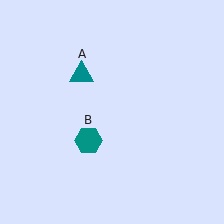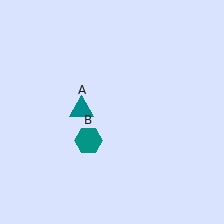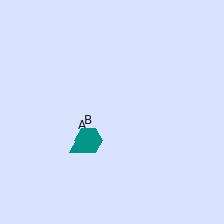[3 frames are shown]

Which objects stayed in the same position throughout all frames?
Teal hexagon (object B) remained stationary.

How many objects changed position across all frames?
1 object changed position: teal triangle (object A).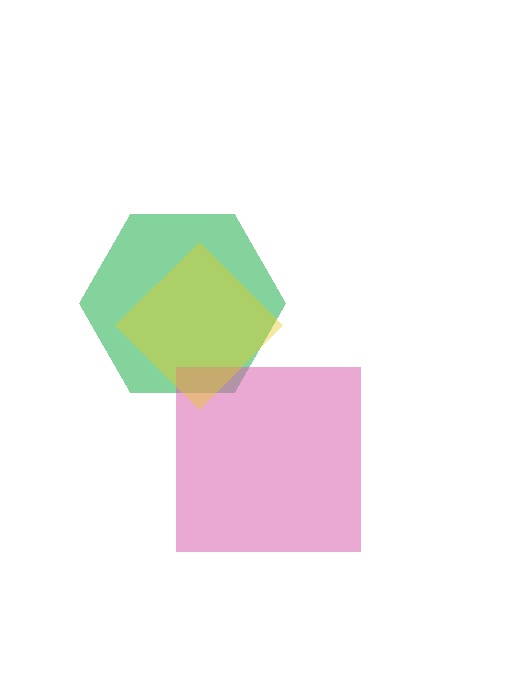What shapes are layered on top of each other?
The layered shapes are: a green hexagon, a pink square, a yellow diamond.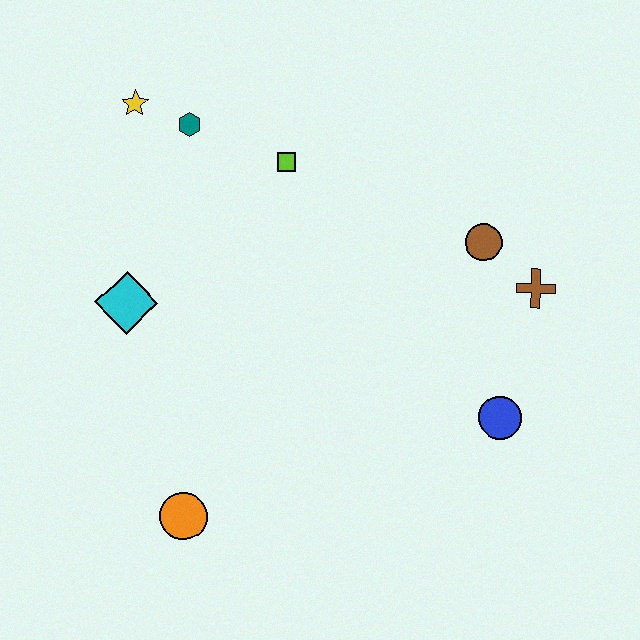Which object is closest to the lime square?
The teal hexagon is closest to the lime square.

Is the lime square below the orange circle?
No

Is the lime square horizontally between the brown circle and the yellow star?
Yes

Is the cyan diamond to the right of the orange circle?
No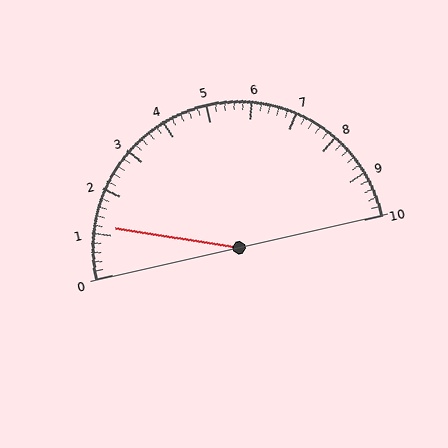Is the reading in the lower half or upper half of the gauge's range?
The reading is in the lower half of the range (0 to 10).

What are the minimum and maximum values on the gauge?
The gauge ranges from 0 to 10.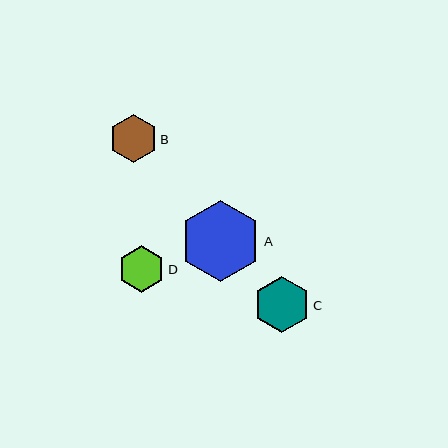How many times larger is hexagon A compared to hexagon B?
Hexagon A is approximately 1.7 times the size of hexagon B.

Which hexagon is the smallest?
Hexagon D is the smallest with a size of approximately 47 pixels.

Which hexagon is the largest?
Hexagon A is the largest with a size of approximately 81 pixels.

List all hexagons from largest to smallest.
From largest to smallest: A, C, B, D.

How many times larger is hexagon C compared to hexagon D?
Hexagon C is approximately 1.2 times the size of hexagon D.